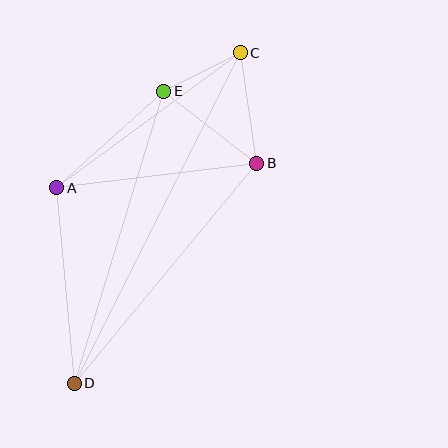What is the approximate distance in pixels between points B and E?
The distance between B and E is approximately 118 pixels.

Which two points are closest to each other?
Points C and E are closest to each other.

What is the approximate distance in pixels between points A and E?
The distance between A and E is approximately 144 pixels.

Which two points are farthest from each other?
Points C and D are farthest from each other.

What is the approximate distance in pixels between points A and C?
The distance between A and C is approximately 228 pixels.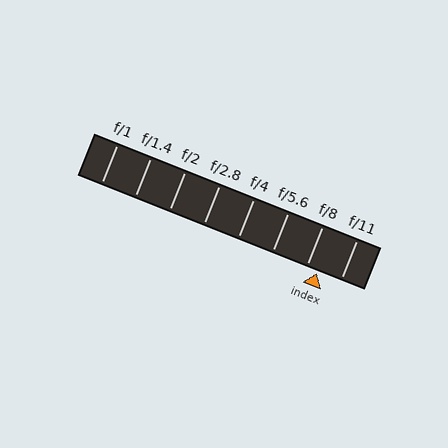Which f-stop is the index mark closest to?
The index mark is closest to f/8.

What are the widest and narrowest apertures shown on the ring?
The widest aperture shown is f/1 and the narrowest is f/11.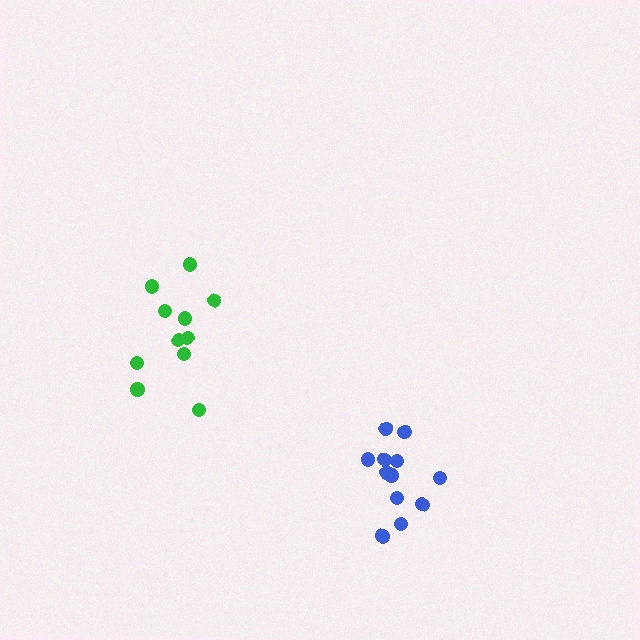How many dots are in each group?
Group 1: 11 dots, Group 2: 12 dots (23 total).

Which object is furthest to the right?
The blue cluster is rightmost.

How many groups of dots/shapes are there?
There are 2 groups.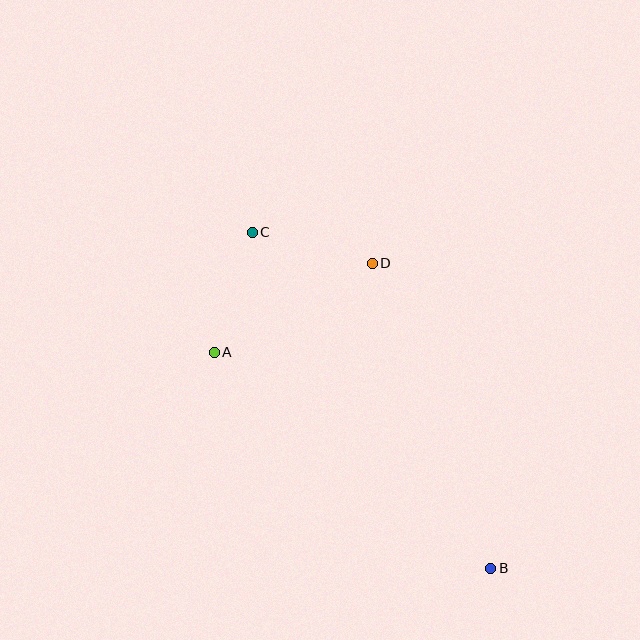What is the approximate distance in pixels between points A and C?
The distance between A and C is approximately 126 pixels.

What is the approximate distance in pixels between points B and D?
The distance between B and D is approximately 327 pixels.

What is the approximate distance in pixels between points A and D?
The distance between A and D is approximately 181 pixels.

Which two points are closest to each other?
Points C and D are closest to each other.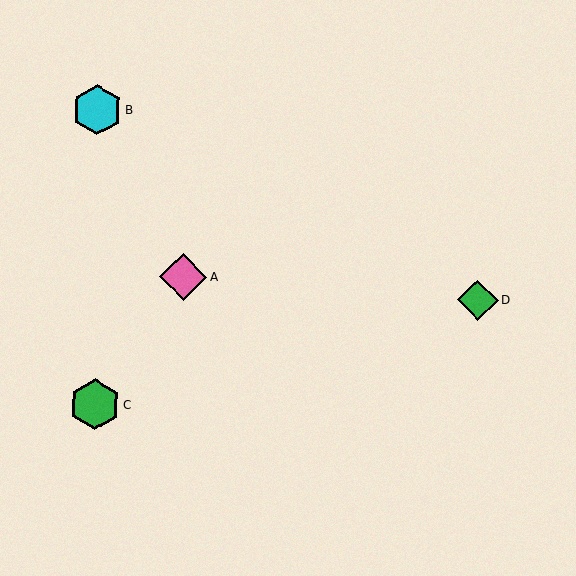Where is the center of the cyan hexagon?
The center of the cyan hexagon is at (97, 110).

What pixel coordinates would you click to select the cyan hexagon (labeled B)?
Click at (97, 110) to select the cyan hexagon B.